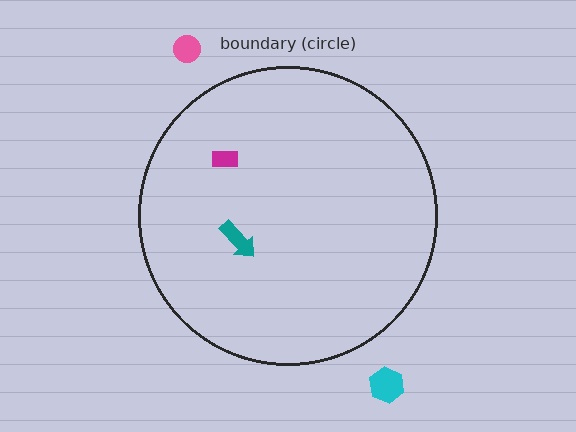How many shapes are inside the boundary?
2 inside, 2 outside.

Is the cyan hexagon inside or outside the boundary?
Outside.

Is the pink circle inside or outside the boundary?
Outside.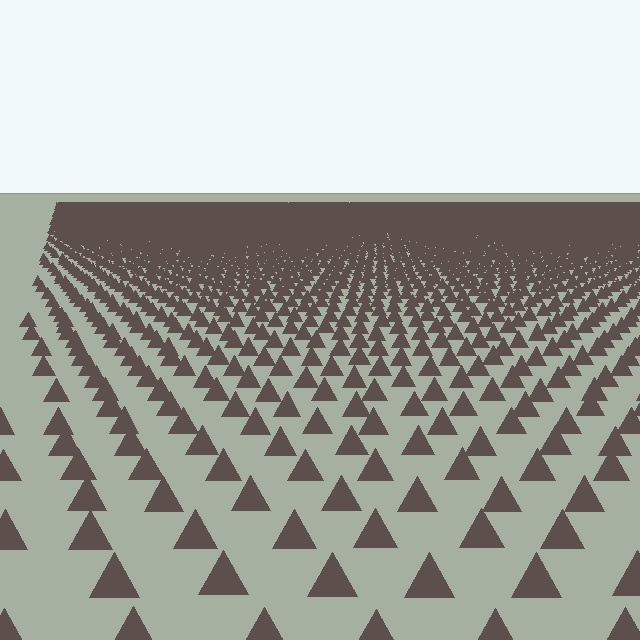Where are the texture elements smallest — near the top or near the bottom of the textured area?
Near the top.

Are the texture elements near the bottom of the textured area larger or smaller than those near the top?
Larger. Near the bottom, elements are closer to the viewer and appear at a bigger on-screen size.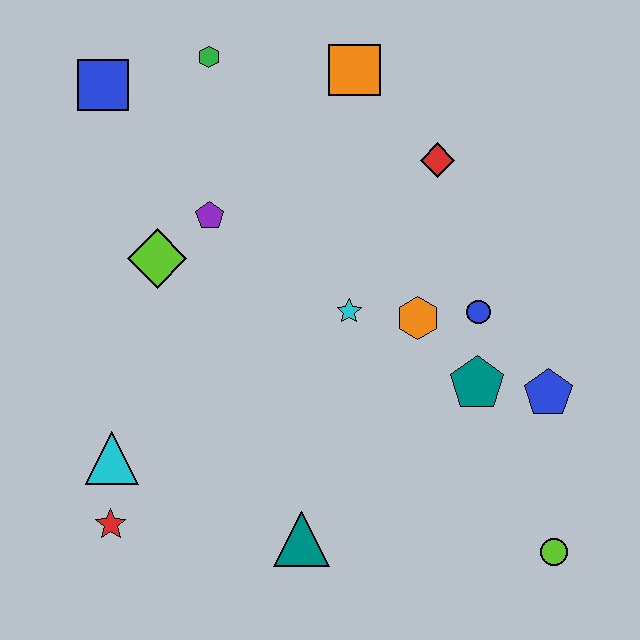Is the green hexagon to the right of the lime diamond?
Yes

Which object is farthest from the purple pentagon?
The lime circle is farthest from the purple pentagon.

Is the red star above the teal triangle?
Yes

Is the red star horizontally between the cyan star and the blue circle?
No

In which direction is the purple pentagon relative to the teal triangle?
The purple pentagon is above the teal triangle.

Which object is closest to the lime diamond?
The purple pentagon is closest to the lime diamond.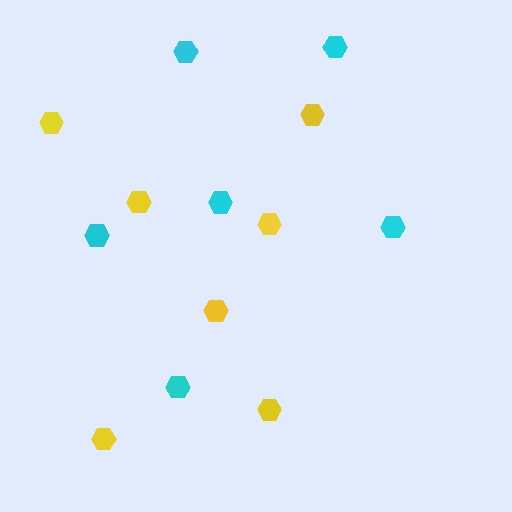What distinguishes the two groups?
There are 2 groups: one group of yellow hexagons (7) and one group of cyan hexagons (6).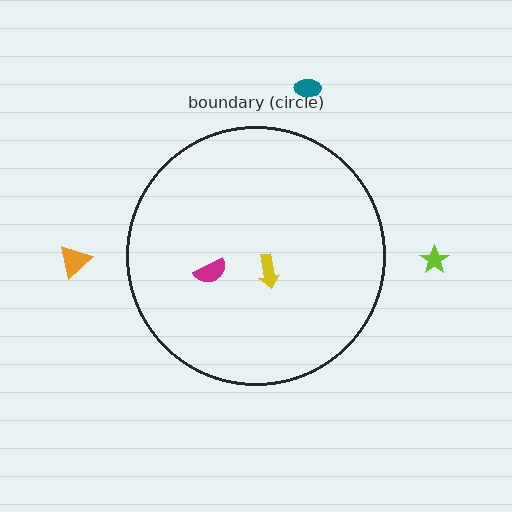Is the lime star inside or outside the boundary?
Outside.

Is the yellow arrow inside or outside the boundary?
Inside.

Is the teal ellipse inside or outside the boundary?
Outside.